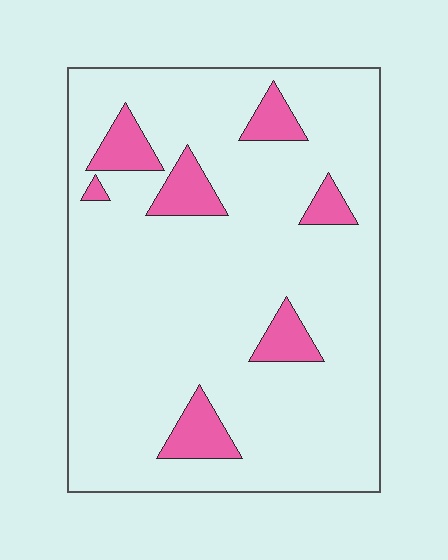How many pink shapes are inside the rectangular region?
7.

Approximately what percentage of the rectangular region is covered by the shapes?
Approximately 10%.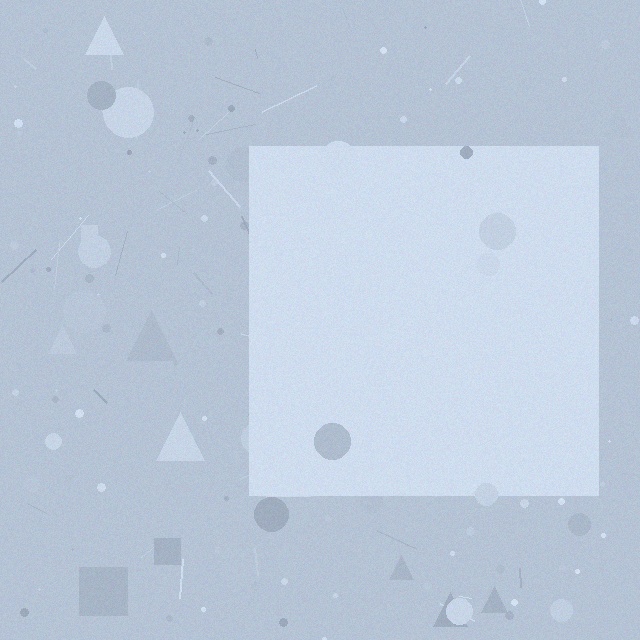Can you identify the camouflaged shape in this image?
The camouflaged shape is a square.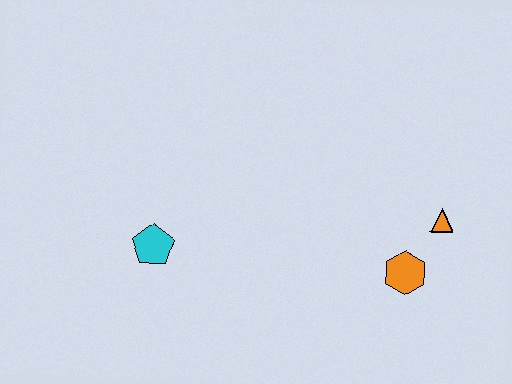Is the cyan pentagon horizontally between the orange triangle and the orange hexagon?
No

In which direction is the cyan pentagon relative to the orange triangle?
The cyan pentagon is to the left of the orange triangle.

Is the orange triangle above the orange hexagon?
Yes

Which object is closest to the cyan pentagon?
The orange hexagon is closest to the cyan pentagon.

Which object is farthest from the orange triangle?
The cyan pentagon is farthest from the orange triangle.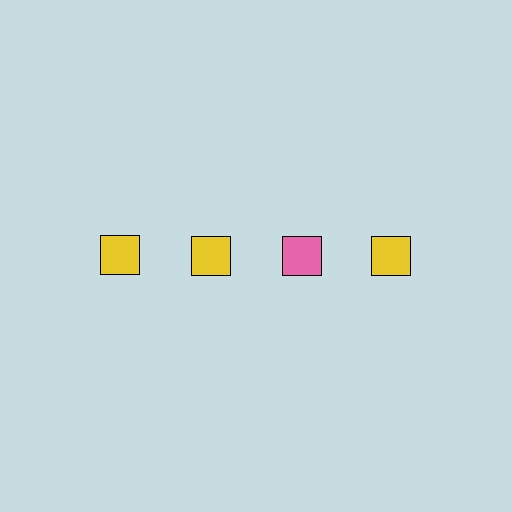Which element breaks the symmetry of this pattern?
The pink square in the top row, center column breaks the symmetry. All other shapes are yellow squares.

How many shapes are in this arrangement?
There are 4 shapes arranged in a grid pattern.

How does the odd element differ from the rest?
It has a different color: pink instead of yellow.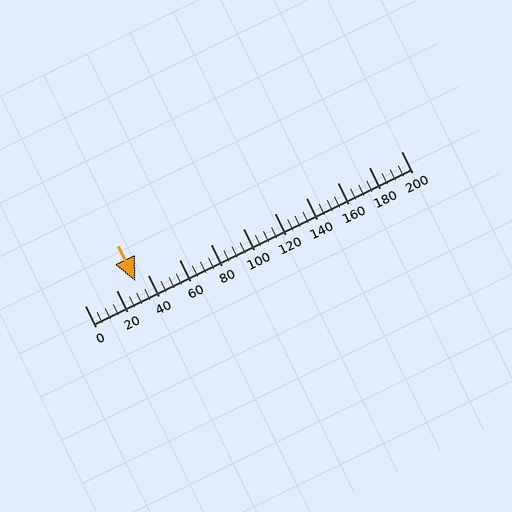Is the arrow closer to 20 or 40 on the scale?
The arrow is closer to 40.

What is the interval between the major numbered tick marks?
The major tick marks are spaced 20 units apart.